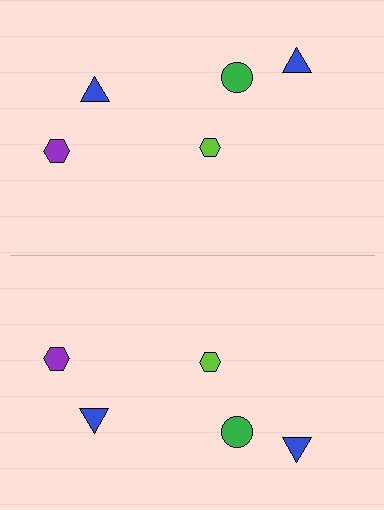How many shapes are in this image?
There are 10 shapes in this image.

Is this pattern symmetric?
Yes, this pattern has bilateral (reflection) symmetry.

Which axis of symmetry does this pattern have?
The pattern has a horizontal axis of symmetry running through the center of the image.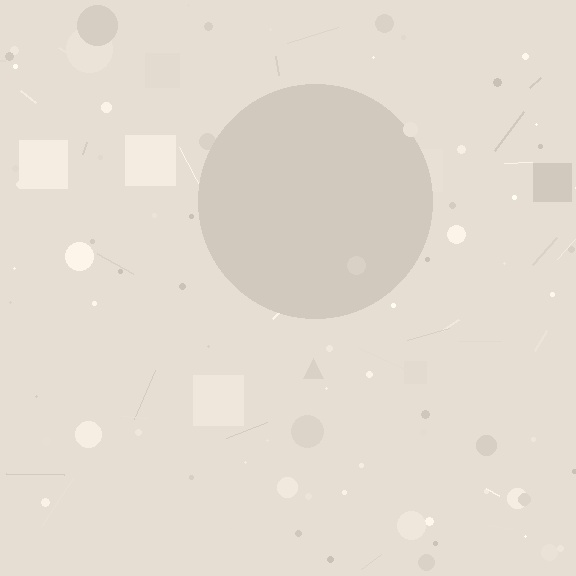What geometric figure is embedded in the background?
A circle is embedded in the background.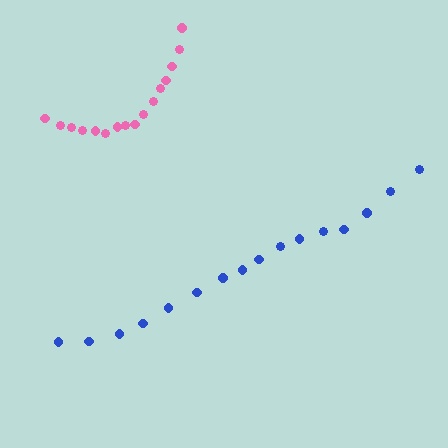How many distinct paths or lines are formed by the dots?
There are 2 distinct paths.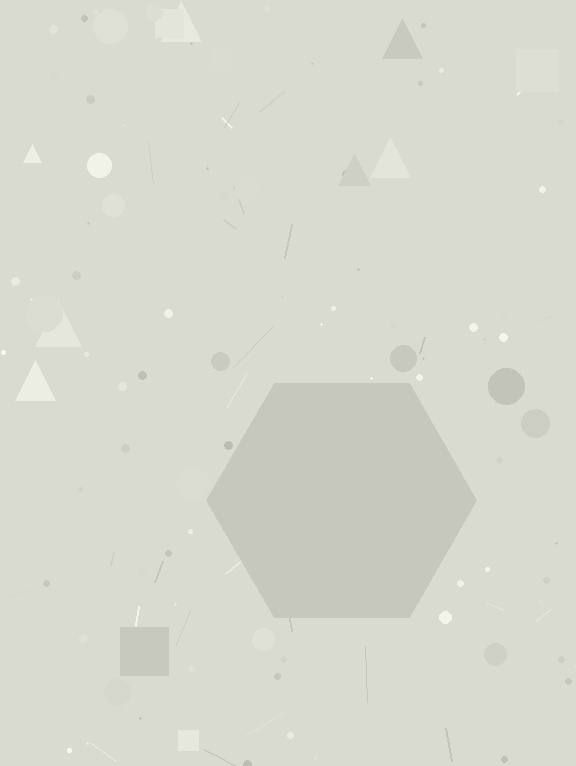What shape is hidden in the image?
A hexagon is hidden in the image.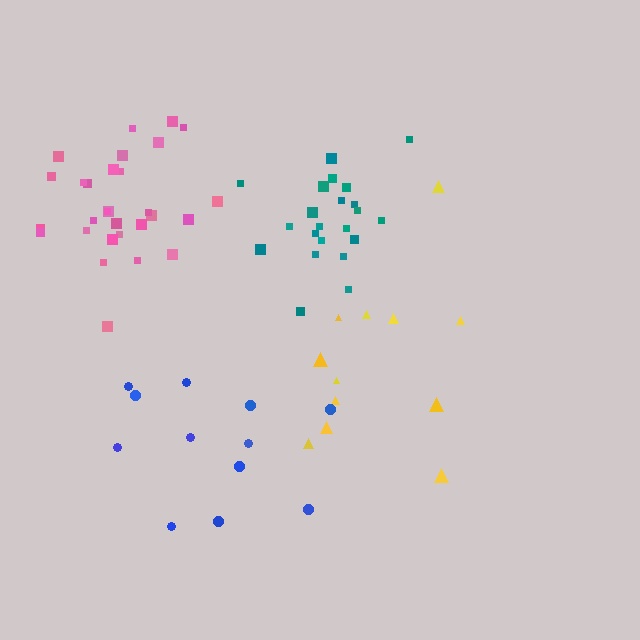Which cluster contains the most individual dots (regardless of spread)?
Pink (29).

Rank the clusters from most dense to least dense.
pink, teal, yellow, blue.